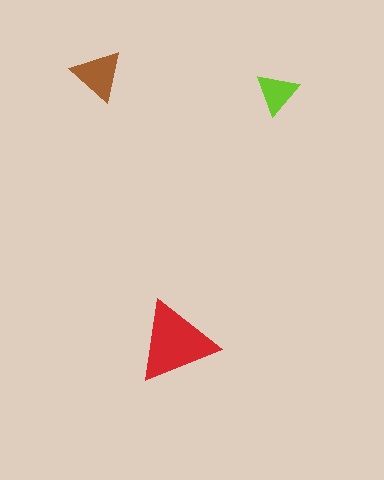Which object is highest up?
The brown triangle is topmost.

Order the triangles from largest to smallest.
the red one, the brown one, the lime one.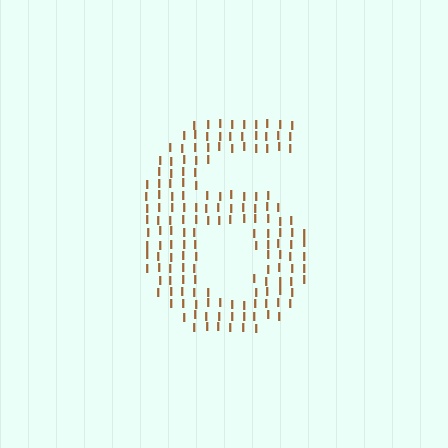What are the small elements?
The small elements are letter I's.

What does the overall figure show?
The overall figure shows the digit 6.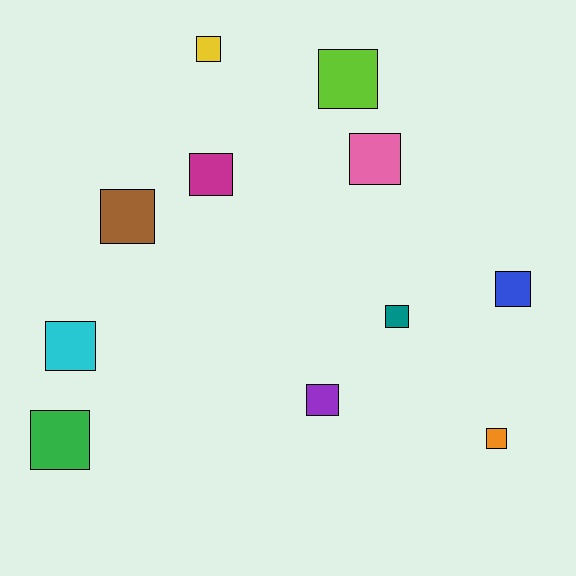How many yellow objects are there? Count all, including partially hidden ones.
There is 1 yellow object.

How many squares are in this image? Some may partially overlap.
There are 11 squares.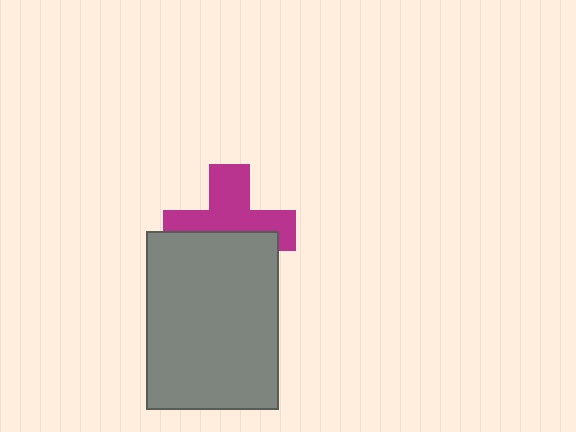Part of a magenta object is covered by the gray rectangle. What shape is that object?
It is a cross.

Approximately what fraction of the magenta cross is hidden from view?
Roughly 45% of the magenta cross is hidden behind the gray rectangle.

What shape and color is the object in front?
The object in front is a gray rectangle.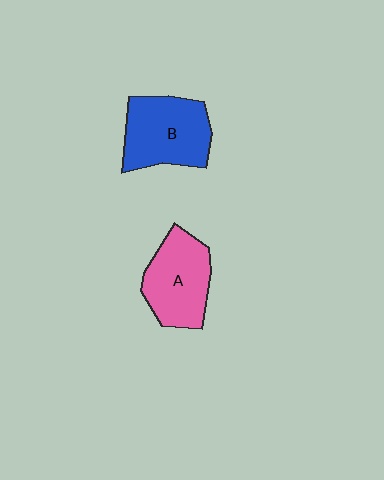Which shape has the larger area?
Shape B (blue).